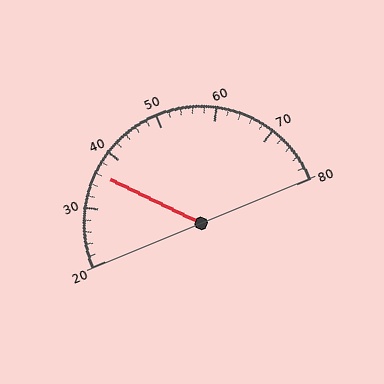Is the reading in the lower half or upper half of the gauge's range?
The reading is in the lower half of the range (20 to 80).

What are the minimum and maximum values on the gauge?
The gauge ranges from 20 to 80.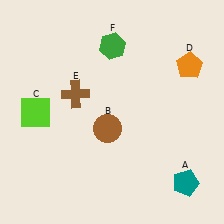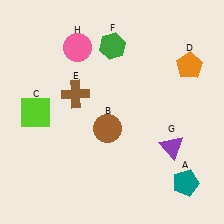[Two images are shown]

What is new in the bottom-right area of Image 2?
A purple triangle (G) was added in the bottom-right area of Image 2.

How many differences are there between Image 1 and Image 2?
There are 2 differences between the two images.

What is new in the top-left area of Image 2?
A pink circle (H) was added in the top-left area of Image 2.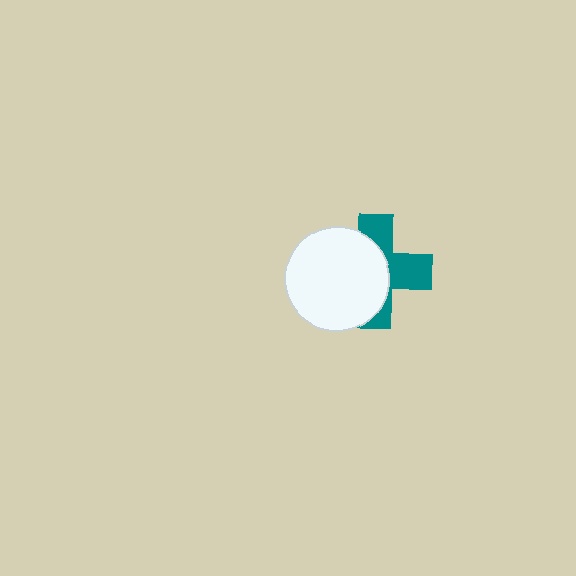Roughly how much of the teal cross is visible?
About half of it is visible (roughly 46%).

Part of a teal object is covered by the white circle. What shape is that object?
It is a cross.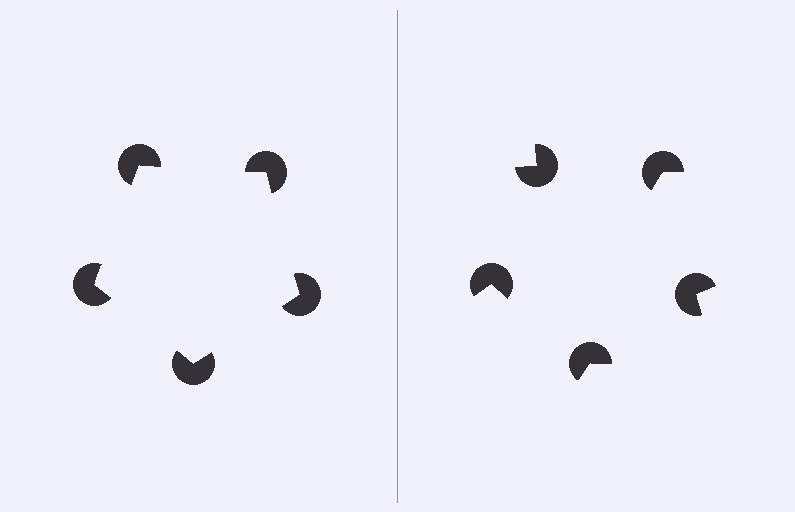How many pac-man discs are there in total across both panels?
10 — 5 on each side.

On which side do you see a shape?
An illusory pentagon appears on the left side. On the right side the wedge cuts are rotated, so no coherent shape forms.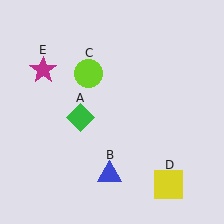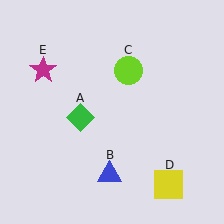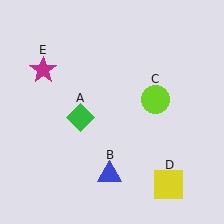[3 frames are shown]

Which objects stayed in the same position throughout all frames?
Green diamond (object A) and blue triangle (object B) and yellow square (object D) and magenta star (object E) remained stationary.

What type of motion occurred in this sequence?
The lime circle (object C) rotated clockwise around the center of the scene.